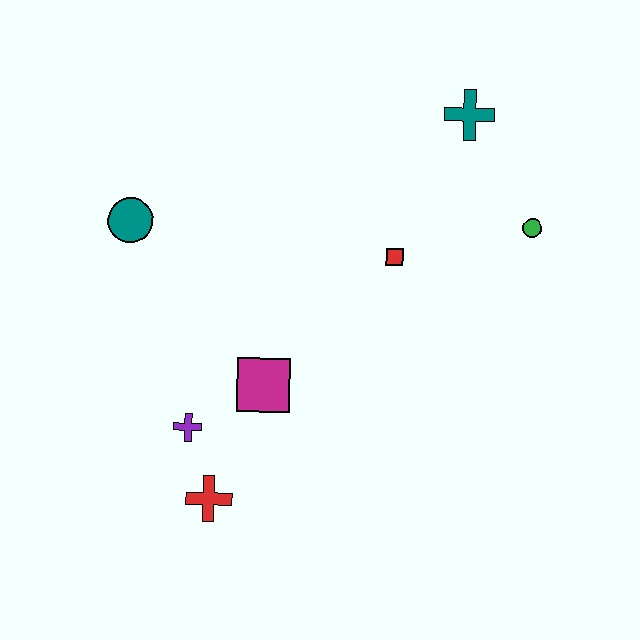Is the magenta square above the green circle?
No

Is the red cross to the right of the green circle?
No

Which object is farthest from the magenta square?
The teal cross is farthest from the magenta square.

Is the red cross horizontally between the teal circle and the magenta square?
Yes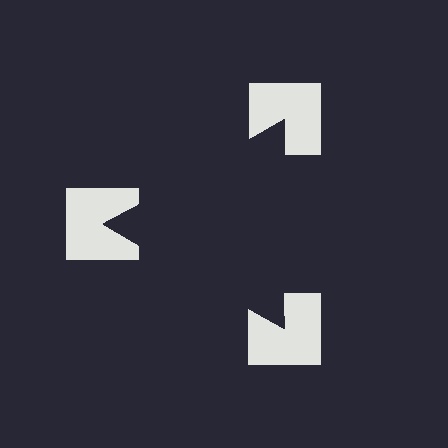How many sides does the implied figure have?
3 sides.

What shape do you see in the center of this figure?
An illusory triangle — its edges are inferred from the aligned wedge cuts in the notched squares, not physically drawn.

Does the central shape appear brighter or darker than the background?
It typically appears slightly darker than the background, even though no actual brightness change is drawn.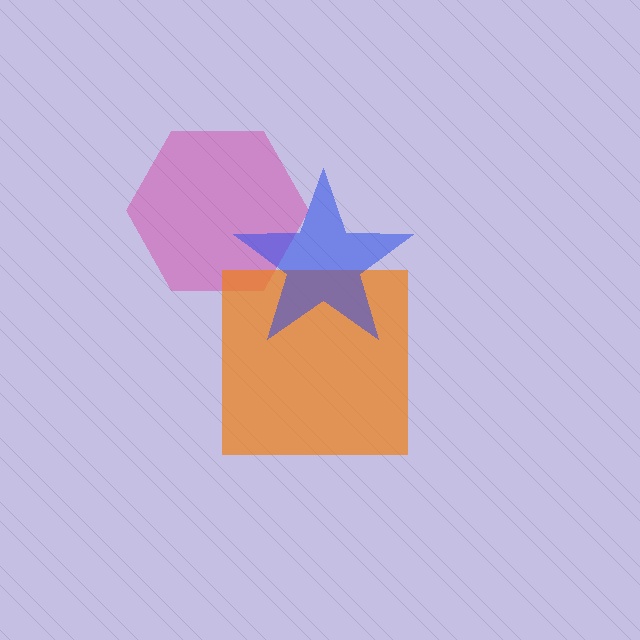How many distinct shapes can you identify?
There are 3 distinct shapes: a magenta hexagon, an orange square, a blue star.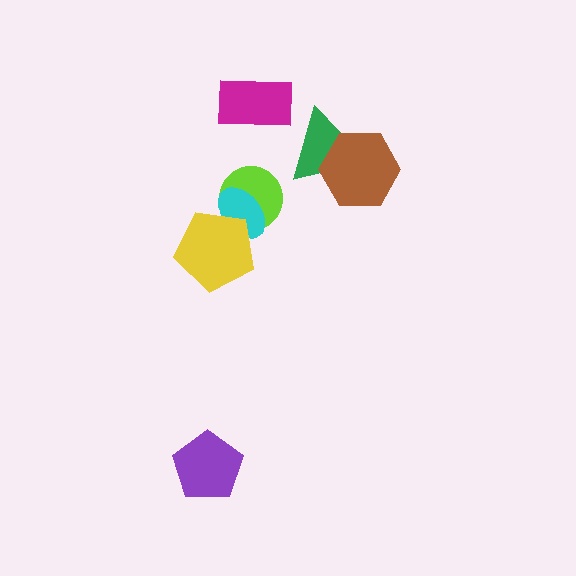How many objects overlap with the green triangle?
1 object overlaps with the green triangle.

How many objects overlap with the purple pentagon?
0 objects overlap with the purple pentagon.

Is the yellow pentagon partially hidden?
No, no other shape covers it.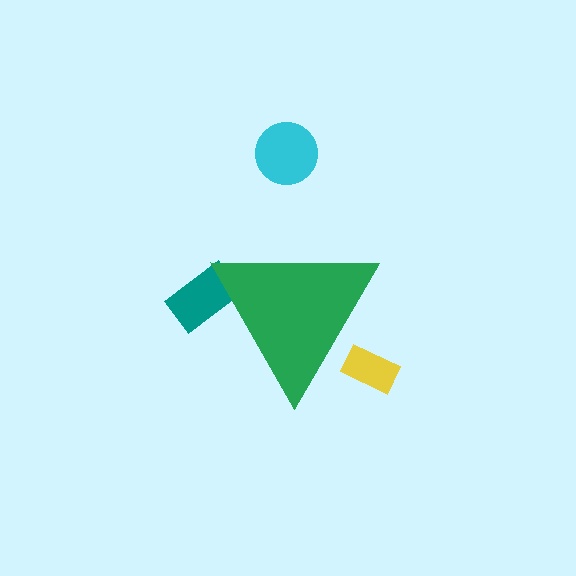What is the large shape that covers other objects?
A green triangle.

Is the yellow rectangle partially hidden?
Yes, the yellow rectangle is partially hidden behind the green triangle.